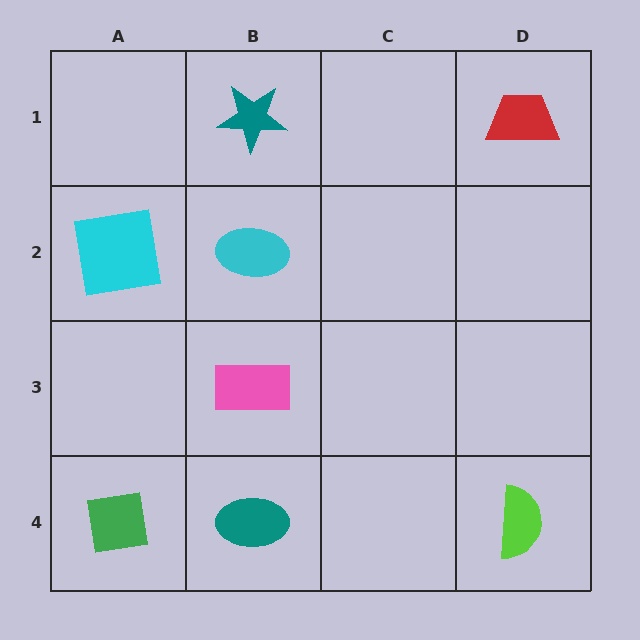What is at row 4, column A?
A green square.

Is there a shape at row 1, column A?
No, that cell is empty.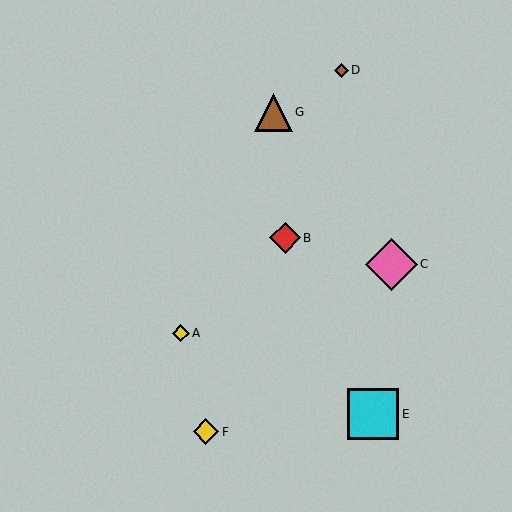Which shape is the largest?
The pink diamond (labeled C) is the largest.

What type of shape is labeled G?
Shape G is a brown triangle.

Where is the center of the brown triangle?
The center of the brown triangle is at (273, 112).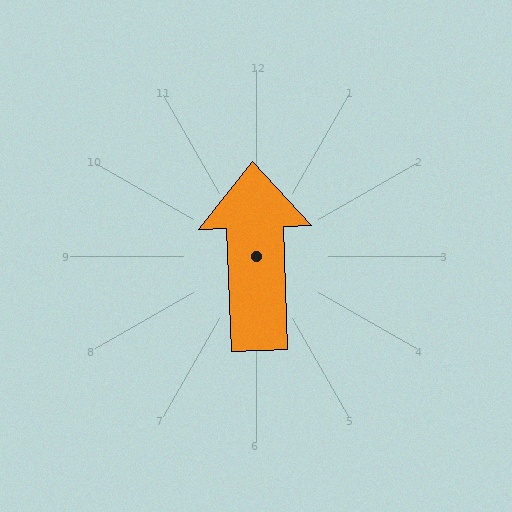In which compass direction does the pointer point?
North.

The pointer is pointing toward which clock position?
Roughly 12 o'clock.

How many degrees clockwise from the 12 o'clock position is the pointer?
Approximately 358 degrees.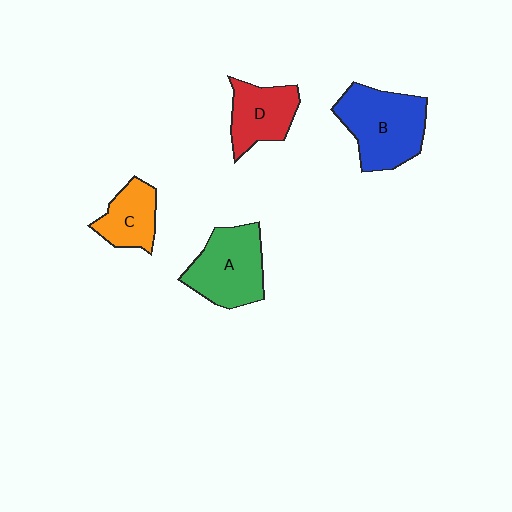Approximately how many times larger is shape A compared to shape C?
Approximately 1.6 times.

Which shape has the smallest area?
Shape C (orange).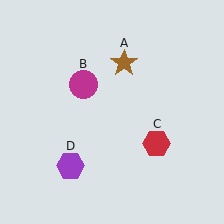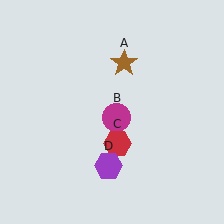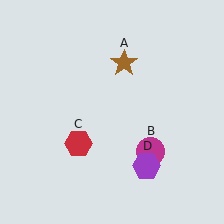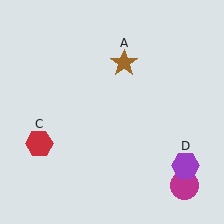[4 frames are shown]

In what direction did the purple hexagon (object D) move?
The purple hexagon (object D) moved right.